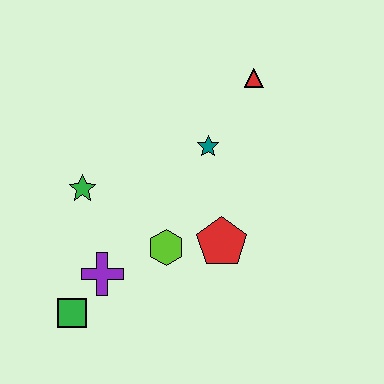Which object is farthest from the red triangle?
The green square is farthest from the red triangle.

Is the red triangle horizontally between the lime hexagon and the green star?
No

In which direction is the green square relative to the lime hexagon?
The green square is to the left of the lime hexagon.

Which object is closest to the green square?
The purple cross is closest to the green square.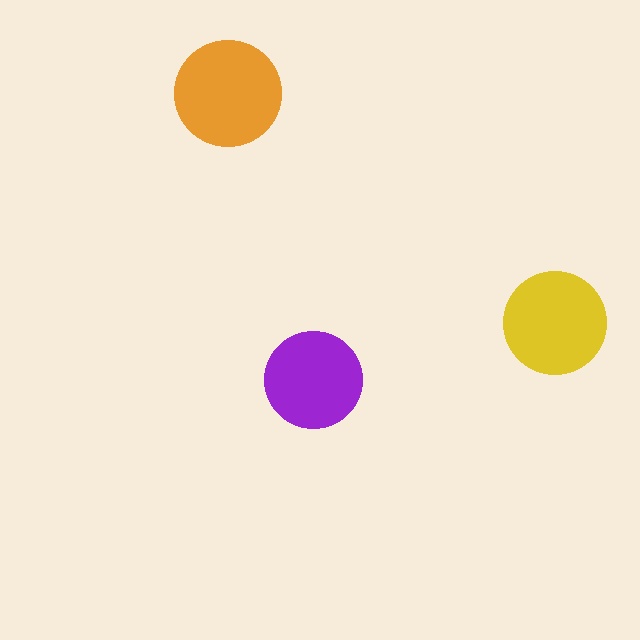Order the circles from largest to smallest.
the orange one, the yellow one, the purple one.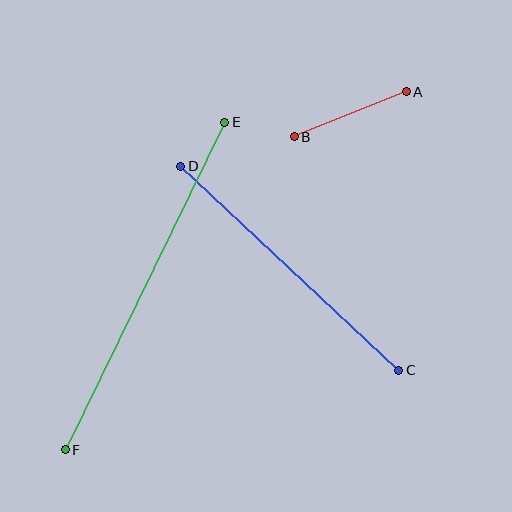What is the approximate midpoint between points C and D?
The midpoint is at approximately (290, 268) pixels.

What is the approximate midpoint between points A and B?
The midpoint is at approximately (350, 114) pixels.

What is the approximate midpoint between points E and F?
The midpoint is at approximately (145, 286) pixels.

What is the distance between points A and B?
The distance is approximately 121 pixels.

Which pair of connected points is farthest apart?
Points E and F are farthest apart.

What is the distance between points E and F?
The distance is approximately 364 pixels.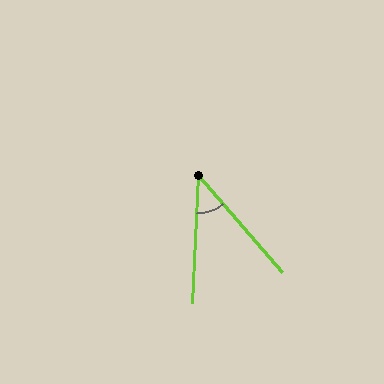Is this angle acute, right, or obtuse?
It is acute.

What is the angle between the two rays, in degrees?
Approximately 44 degrees.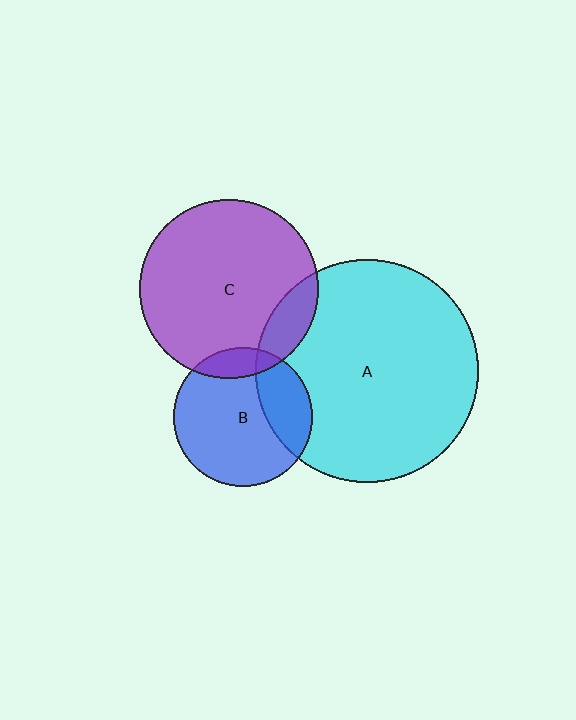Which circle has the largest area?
Circle A (cyan).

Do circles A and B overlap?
Yes.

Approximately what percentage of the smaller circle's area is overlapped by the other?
Approximately 25%.